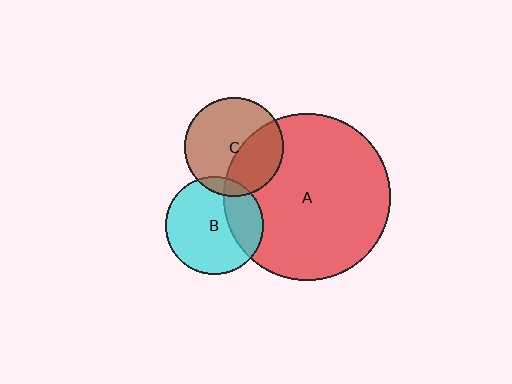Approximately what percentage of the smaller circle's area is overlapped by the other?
Approximately 10%.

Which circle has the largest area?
Circle A (red).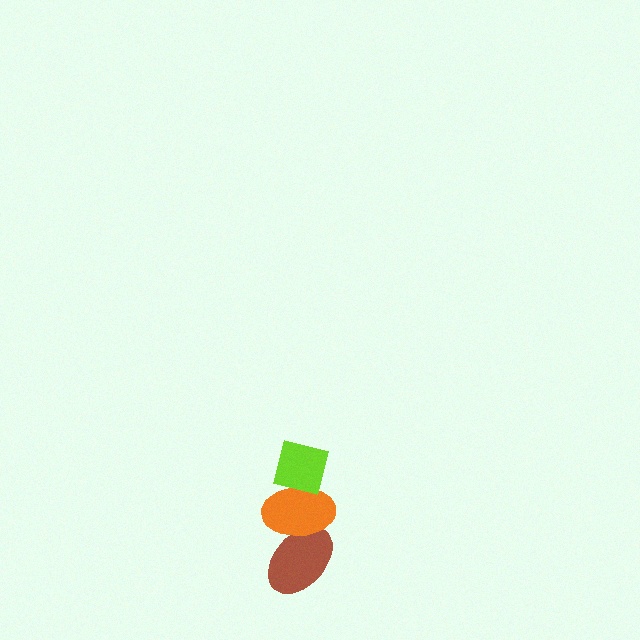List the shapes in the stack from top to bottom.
From top to bottom: the lime square, the orange ellipse, the brown ellipse.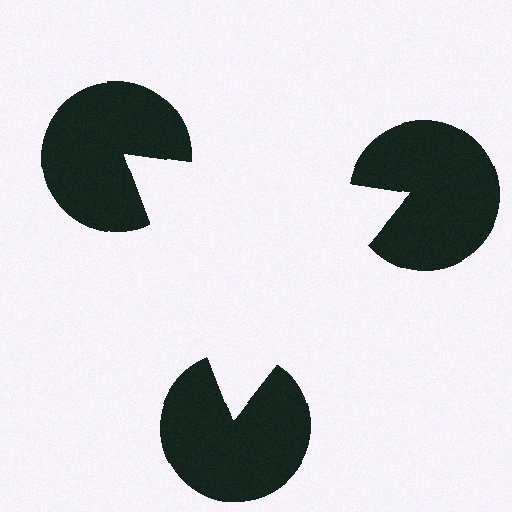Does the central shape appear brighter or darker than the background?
It typically appears slightly brighter than the background, even though no actual brightness change is drawn.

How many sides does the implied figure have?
3 sides.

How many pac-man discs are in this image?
There are 3 — one at each vertex of the illusory triangle.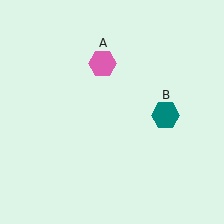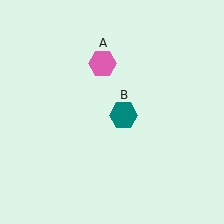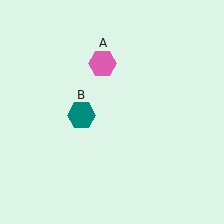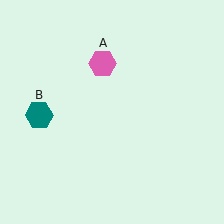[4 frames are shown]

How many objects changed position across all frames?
1 object changed position: teal hexagon (object B).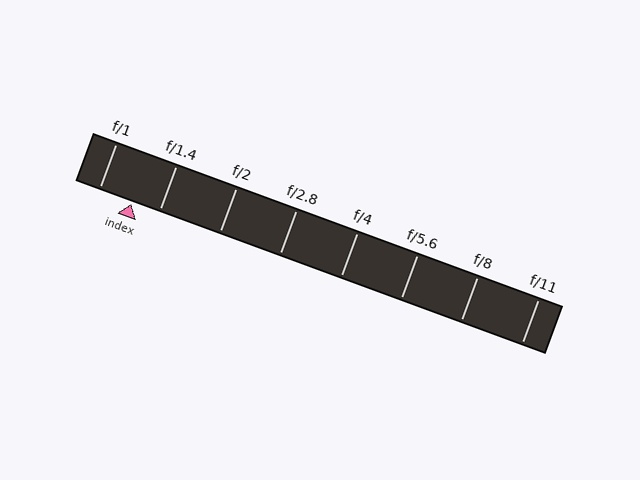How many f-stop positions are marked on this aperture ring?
There are 8 f-stop positions marked.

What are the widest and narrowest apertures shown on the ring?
The widest aperture shown is f/1 and the narrowest is f/11.